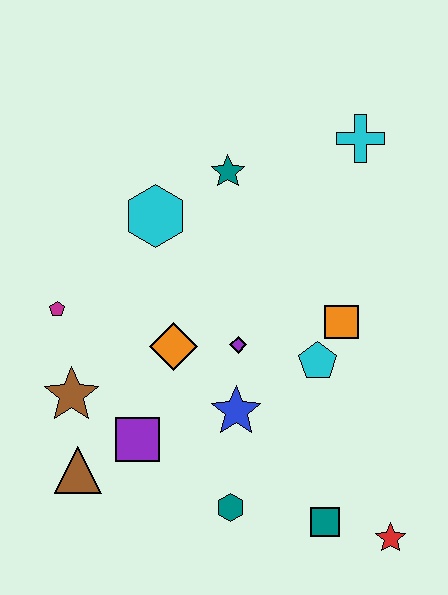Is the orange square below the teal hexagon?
No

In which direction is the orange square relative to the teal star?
The orange square is below the teal star.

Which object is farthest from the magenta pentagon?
The red star is farthest from the magenta pentagon.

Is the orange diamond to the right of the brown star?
Yes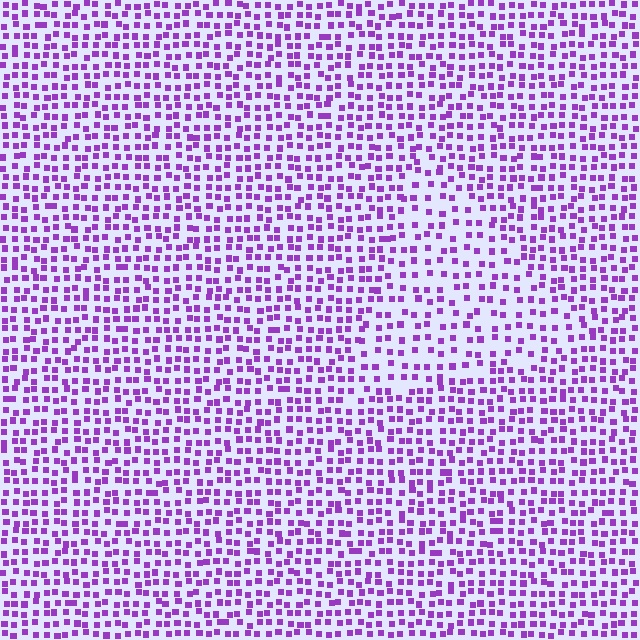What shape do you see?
I see a triangle.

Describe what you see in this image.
The image contains small purple elements arranged at two different densities. A triangle-shaped region is visible where the elements are less densely packed than the surrounding area.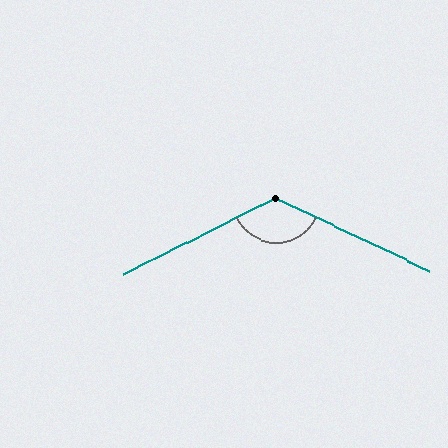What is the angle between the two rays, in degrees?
Approximately 128 degrees.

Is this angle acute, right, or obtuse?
It is obtuse.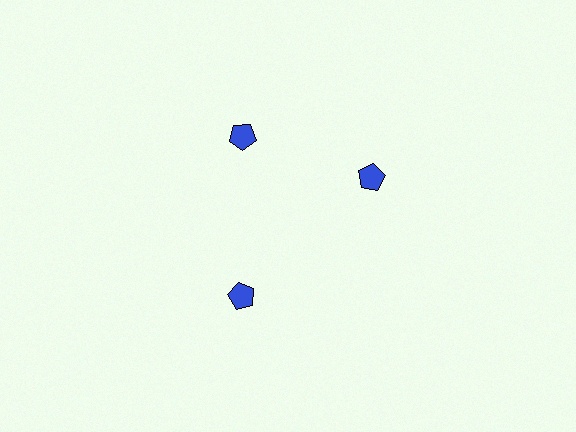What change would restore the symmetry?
The symmetry would be restored by rotating it back into even spacing with its neighbors so that all 3 pentagons sit at equal angles and equal distance from the center.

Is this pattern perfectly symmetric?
No. The 3 blue pentagons are arranged in a ring, but one element near the 3 o'clock position is rotated out of alignment along the ring, breaking the 3-fold rotational symmetry.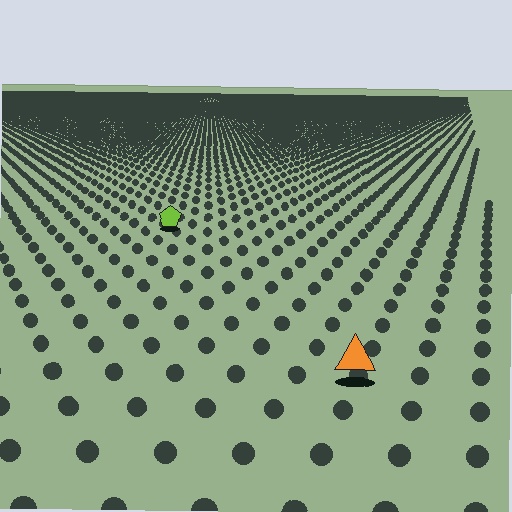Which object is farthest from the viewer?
The lime pentagon is farthest from the viewer. It appears smaller and the ground texture around it is denser.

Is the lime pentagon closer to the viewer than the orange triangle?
No. The orange triangle is closer — you can tell from the texture gradient: the ground texture is coarser near it.